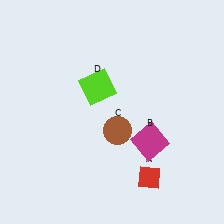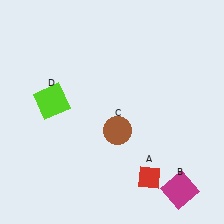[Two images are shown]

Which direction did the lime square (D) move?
The lime square (D) moved left.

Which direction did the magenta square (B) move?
The magenta square (B) moved down.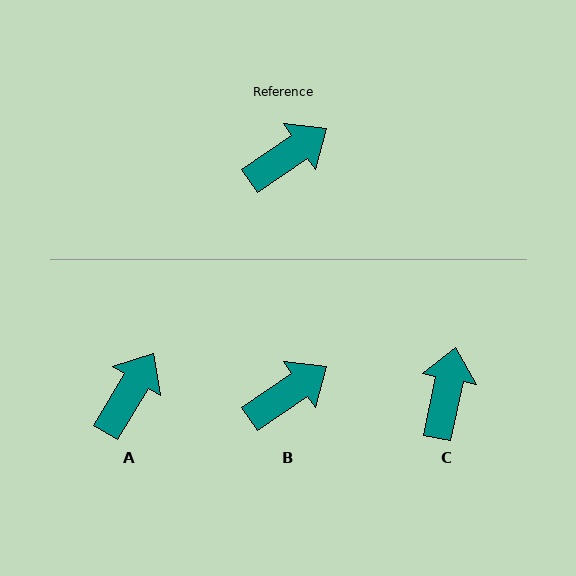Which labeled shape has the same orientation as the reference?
B.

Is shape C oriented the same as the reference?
No, it is off by about 44 degrees.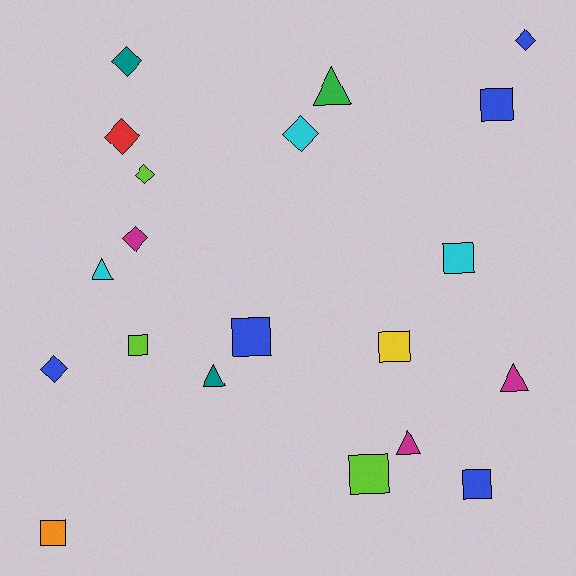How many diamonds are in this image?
There are 7 diamonds.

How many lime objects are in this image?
There are 3 lime objects.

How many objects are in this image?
There are 20 objects.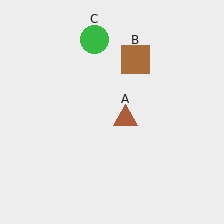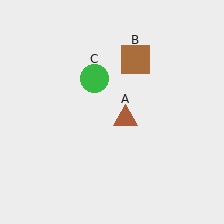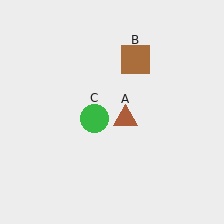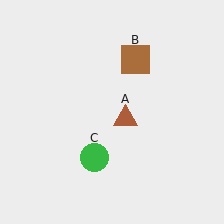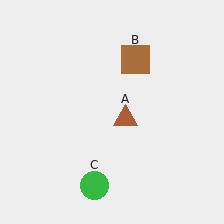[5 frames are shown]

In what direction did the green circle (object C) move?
The green circle (object C) moved down.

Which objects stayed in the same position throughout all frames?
Brown triangle (object A) and brown square (object B) remained stationary.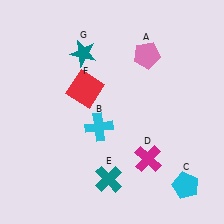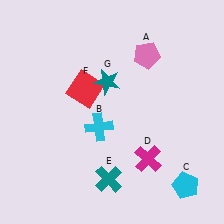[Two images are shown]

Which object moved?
The teal star (G) moved down.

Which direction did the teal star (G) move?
The teal star (G) moved down.